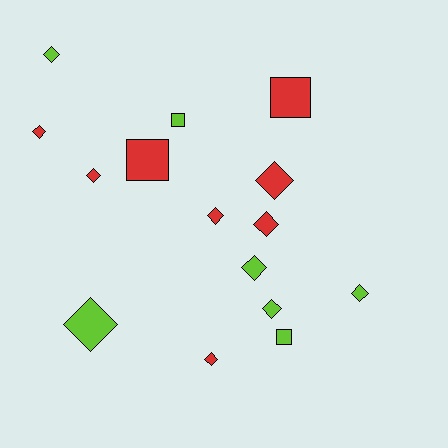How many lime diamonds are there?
There are 5 lime diamonds.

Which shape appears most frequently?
Diamond, with 11 objects.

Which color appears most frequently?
Red, with 8 objects.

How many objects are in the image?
There are 15 objects.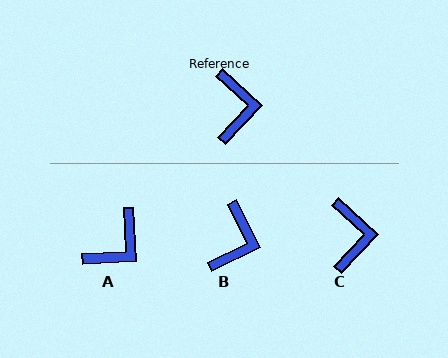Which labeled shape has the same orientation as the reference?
C.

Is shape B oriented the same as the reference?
No, it is off by about 21 degrees.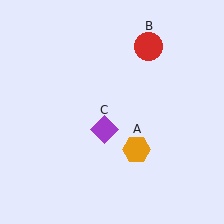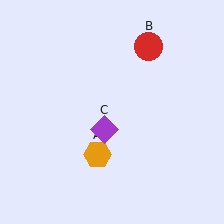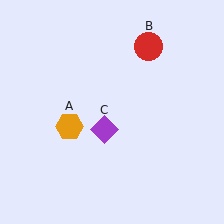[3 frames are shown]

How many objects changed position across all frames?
1 object changed position: orange hexagon (object A).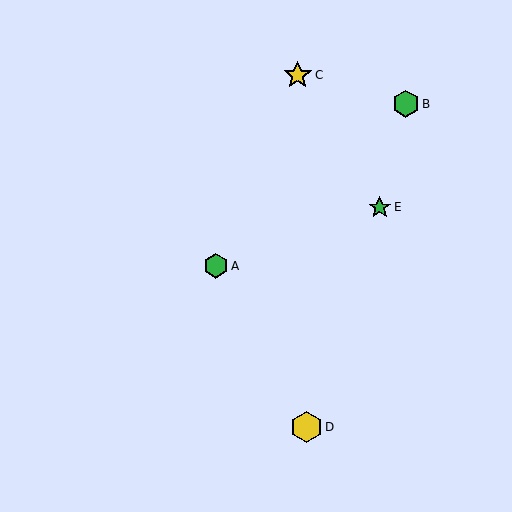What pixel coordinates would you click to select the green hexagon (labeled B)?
Click at (406, 104) to select the green hexagon B.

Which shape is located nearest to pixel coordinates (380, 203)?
The green star (labeled E) at (380, 207) is nearest to that location.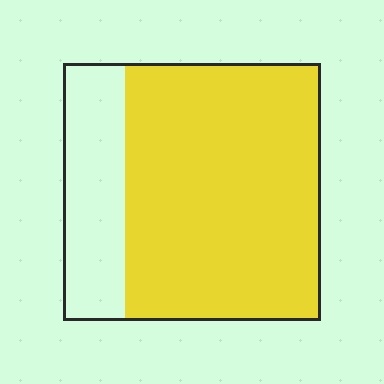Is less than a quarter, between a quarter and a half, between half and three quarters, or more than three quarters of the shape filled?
More than three quarters.